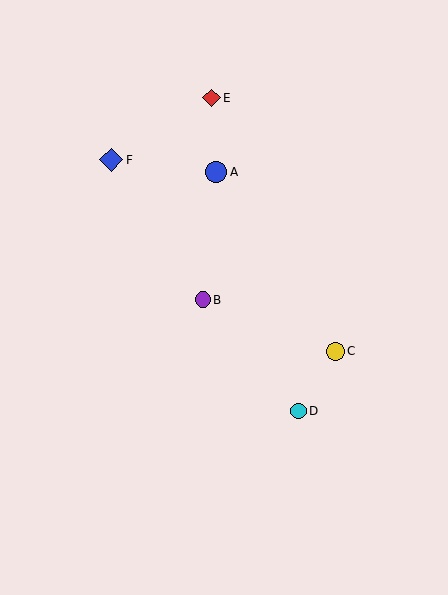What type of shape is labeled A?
Shape A is a blue circle.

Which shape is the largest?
The blue diamond (labeled F) is the largest.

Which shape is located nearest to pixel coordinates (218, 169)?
The blue circle (labeled A) at (216, 172) is nearest to that location.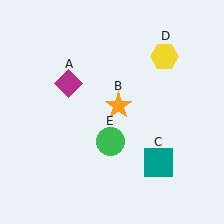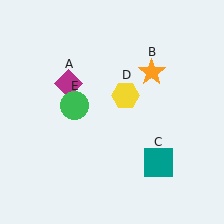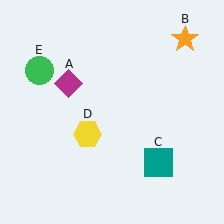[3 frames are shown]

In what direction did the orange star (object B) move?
The orange star (object B) moved up and to the right.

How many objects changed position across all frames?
3 objects changed position: orange star (object B), yellow hexagon (object D), green circle (object E).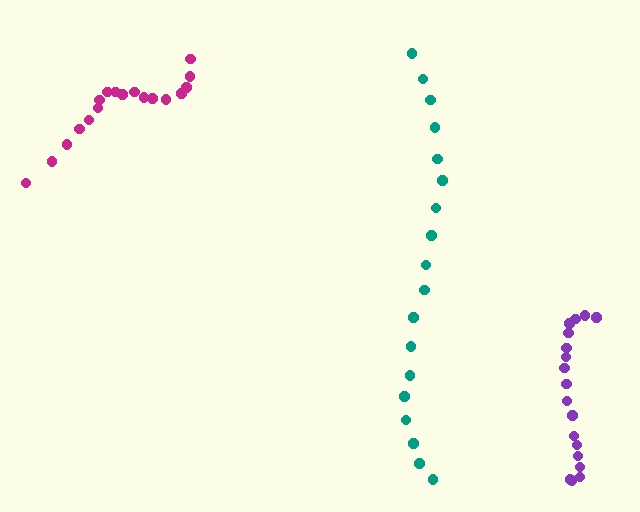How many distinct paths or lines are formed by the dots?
There are 3 distinct paths.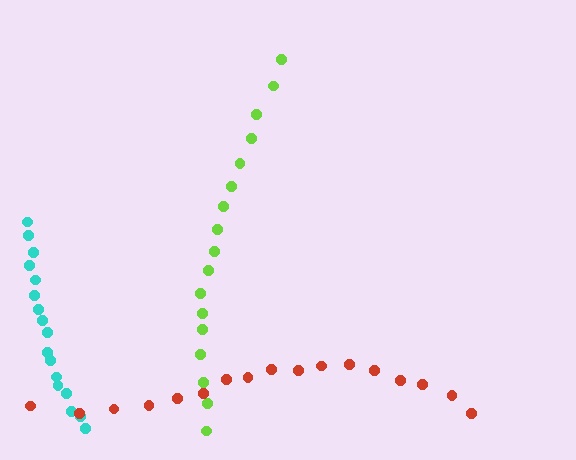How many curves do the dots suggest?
There are 3 distinct paths.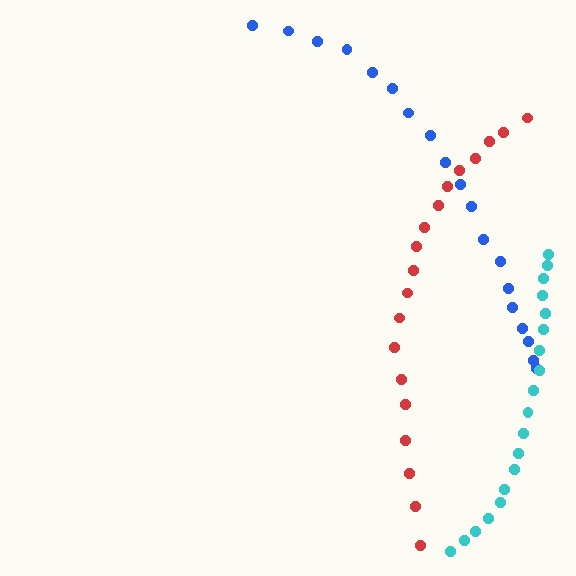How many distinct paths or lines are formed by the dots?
There are 3 distinct paths.